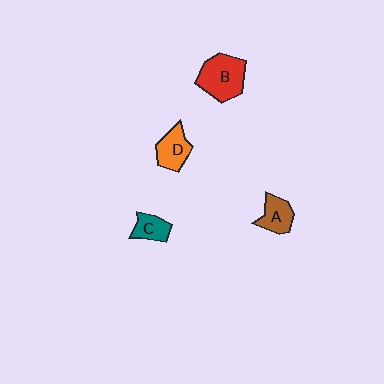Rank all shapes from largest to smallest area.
From largest to smallest: B (red), D (orange), A (brown), C (teal).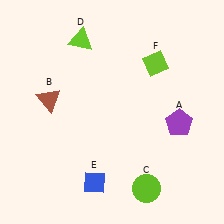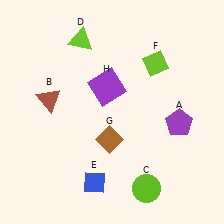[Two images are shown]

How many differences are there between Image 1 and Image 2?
There are 2 differences between the two images.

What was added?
A brown diamond (G), a purple square (H) were added in Image 2.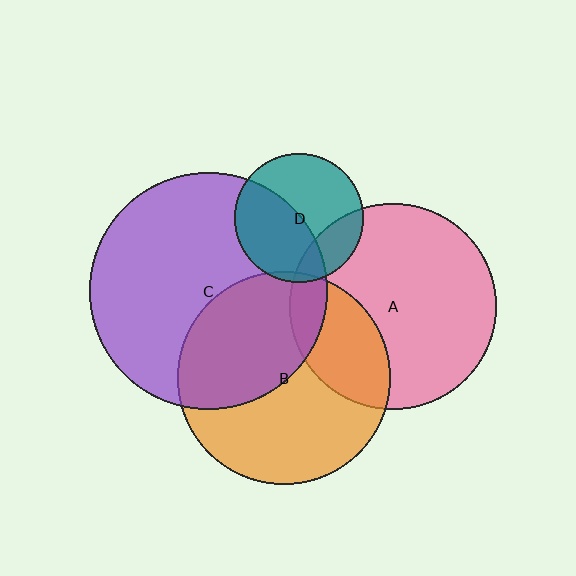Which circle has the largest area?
Circle C (purple).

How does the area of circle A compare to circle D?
Approximately 2.6 times.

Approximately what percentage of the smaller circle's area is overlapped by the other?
Approximately 40%.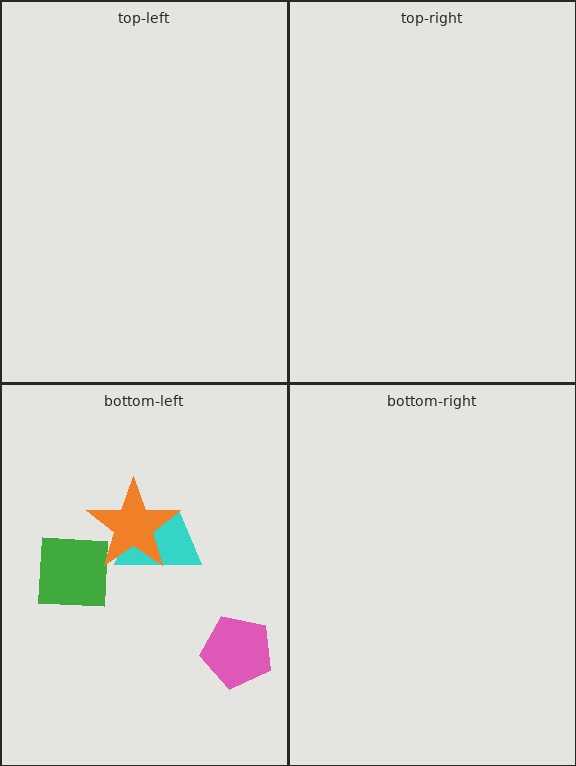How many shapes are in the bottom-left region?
4.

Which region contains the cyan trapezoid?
The bottom-left region.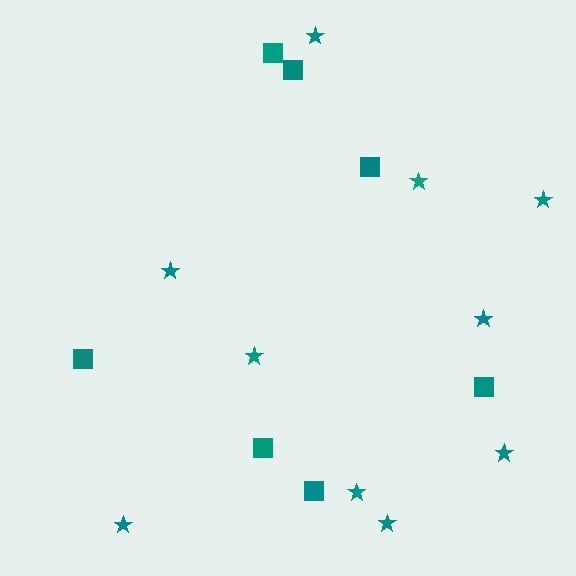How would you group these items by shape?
There are 2 groups: one group of squares (7) and one group of stars (10).